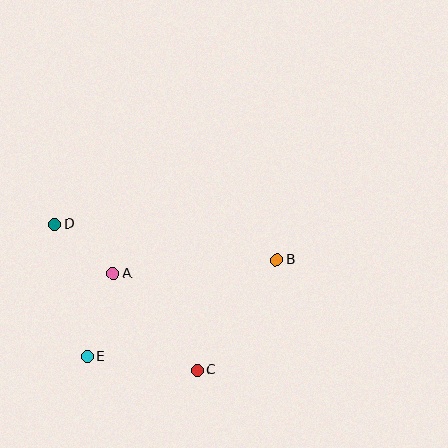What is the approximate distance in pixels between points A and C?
The distance between A and C is approximately 128 pixels.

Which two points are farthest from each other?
Points B and D are farthest from each other.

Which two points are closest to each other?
Points A and D are closest to each other.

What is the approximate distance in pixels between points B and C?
The distance between B and C is approximately 136 pixels.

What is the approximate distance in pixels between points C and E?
The distance between C and E is approximately 111 pixels.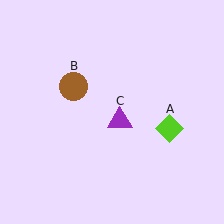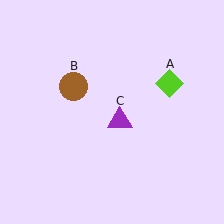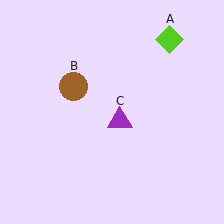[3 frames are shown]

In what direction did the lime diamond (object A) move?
The lime diamond (object A) moved up.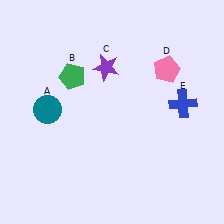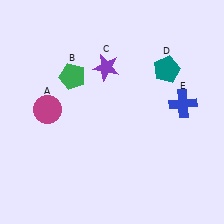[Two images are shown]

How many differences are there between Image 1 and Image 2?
There are 2 differences between the two images.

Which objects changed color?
A changed from teal to magenta. D changed from pink to teal.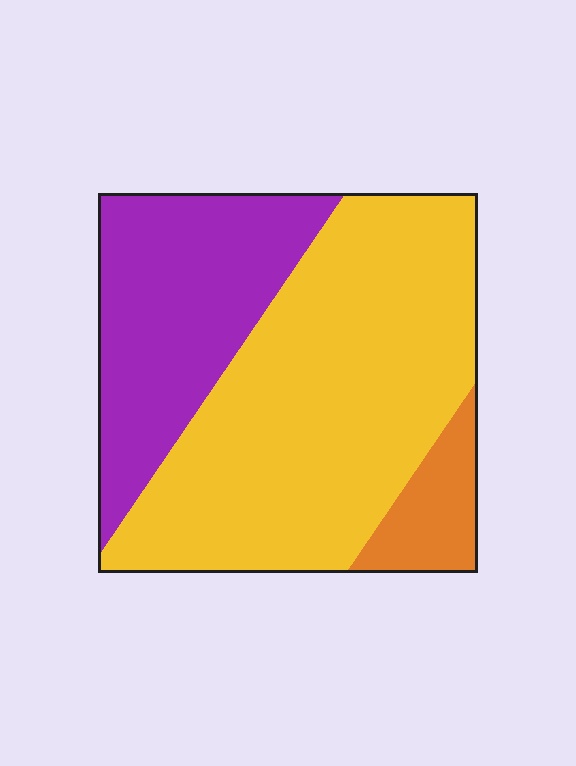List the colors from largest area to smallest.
From largest to smallest: yellow, purple, orange.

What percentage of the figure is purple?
Purple takes up about one third (1/3) of the figure.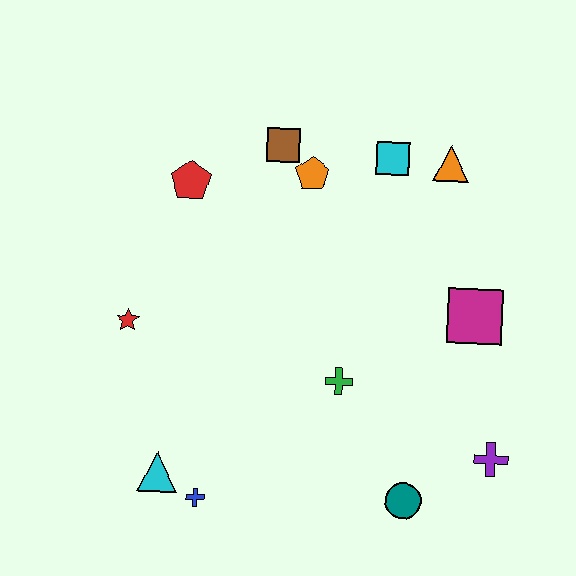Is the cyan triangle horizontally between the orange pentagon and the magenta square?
No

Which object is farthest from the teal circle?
The red pentagon is farthest from the teal circle.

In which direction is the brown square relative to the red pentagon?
The brown square is to the right of the red pentagon.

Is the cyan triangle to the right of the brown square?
No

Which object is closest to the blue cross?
The cyan triangle is closest to the blue cross.